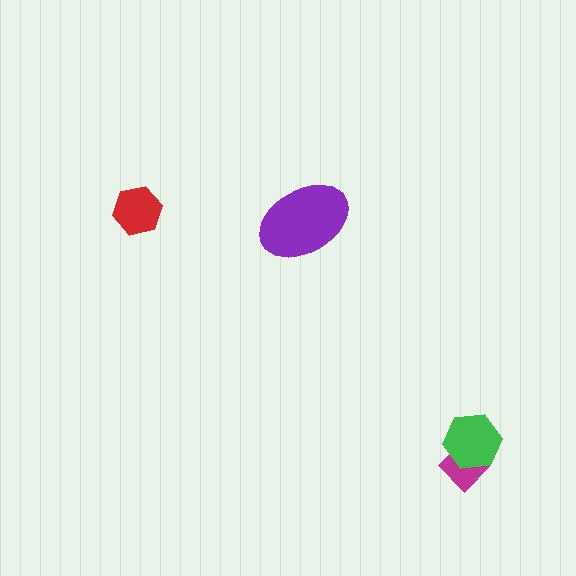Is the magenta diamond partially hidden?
Yes, it is partially covered by another shape.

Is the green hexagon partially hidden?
No, no other shape covers it.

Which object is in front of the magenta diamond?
The green hexagon is in front of the magenta diamond.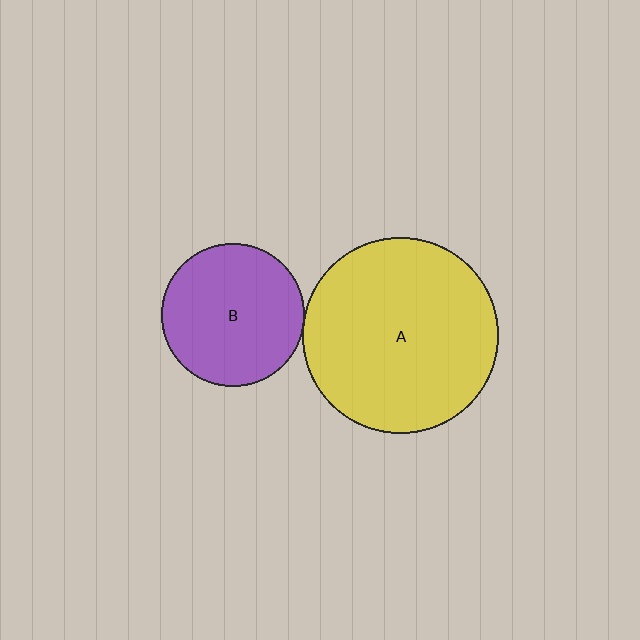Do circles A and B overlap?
Yes.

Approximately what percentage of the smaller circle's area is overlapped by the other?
Approximately 5%.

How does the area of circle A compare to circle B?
Approximately 1.9 times.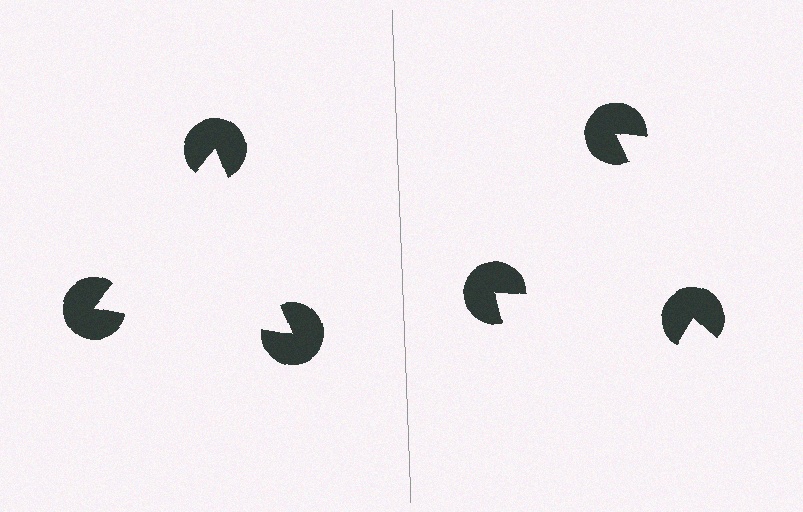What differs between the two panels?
The pac-man discs are positioned identically on both sides; only the wedge orientations differ. On the left they align to a triangle; on the right they are misaligned.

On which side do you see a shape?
An illusory triangle appears on the left side. On the right side the wedge cuts are rotated, so no coherent shape forms.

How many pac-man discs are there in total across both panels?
6 — 3 on each side.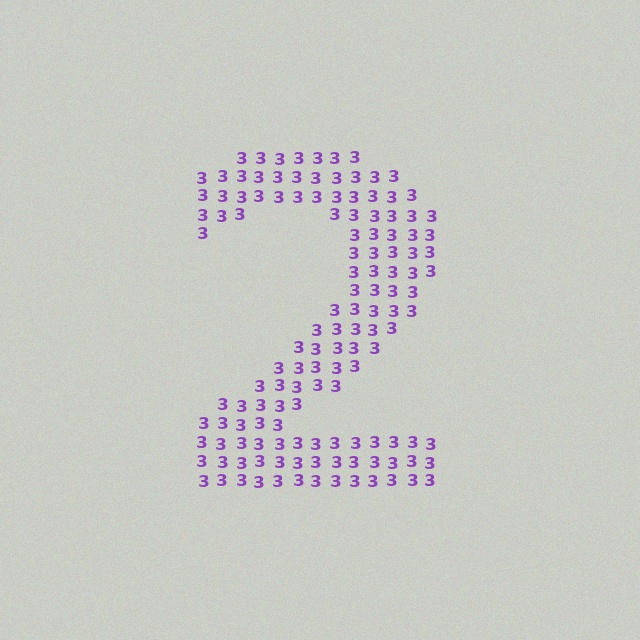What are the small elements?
The small elements are digit 3's.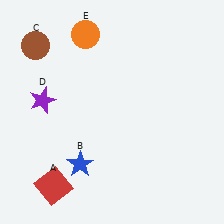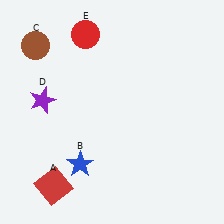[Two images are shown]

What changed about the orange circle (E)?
In Image 1, E is orange. In Image 2, it changed to red.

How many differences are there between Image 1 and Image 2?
There is 1 difference between the two images.